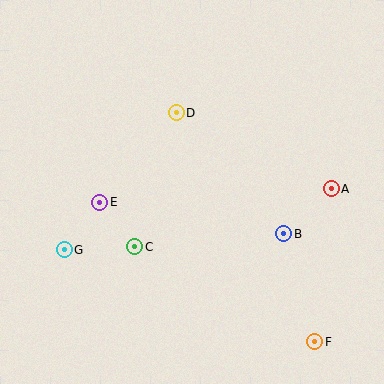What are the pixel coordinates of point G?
Point G is at (64, 250).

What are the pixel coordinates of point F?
Point F is at (314, 342).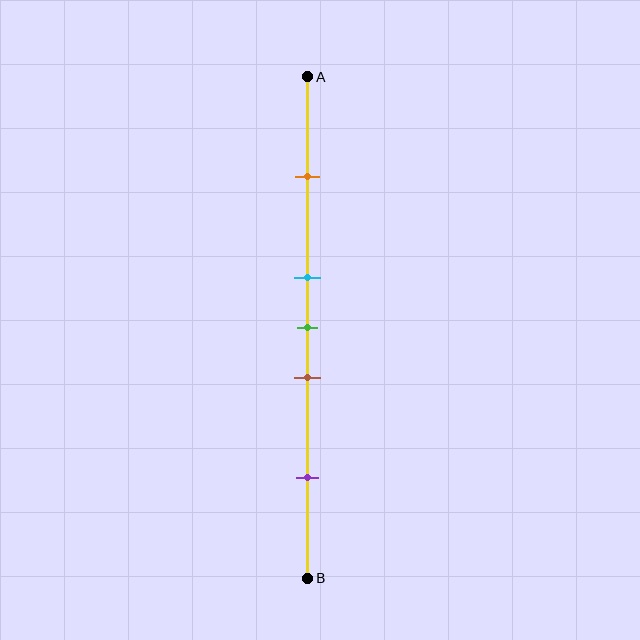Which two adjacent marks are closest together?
The cyan and green marks are the closest adjacent pair.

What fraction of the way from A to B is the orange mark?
The orange mark is approximately 20% (0.2) of the way from A to B.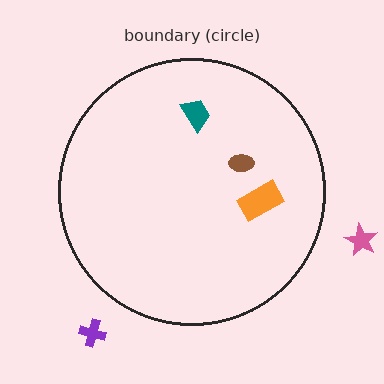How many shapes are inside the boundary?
3 inside, 2 outside.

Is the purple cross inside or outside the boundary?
Outside.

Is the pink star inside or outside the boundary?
Outside.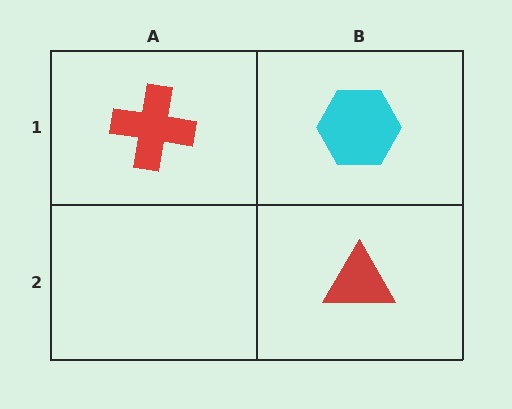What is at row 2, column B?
A red triangle.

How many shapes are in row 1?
2 shapes.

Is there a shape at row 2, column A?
No, that cell is empty.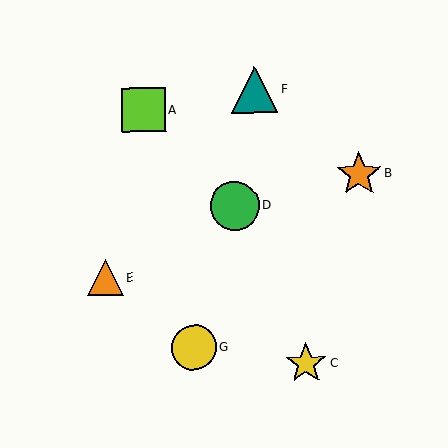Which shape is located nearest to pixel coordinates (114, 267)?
The orange triangle (labeled E) at (105, 278) is nearest to that location.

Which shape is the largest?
The green circle (labeled D) is the largest.